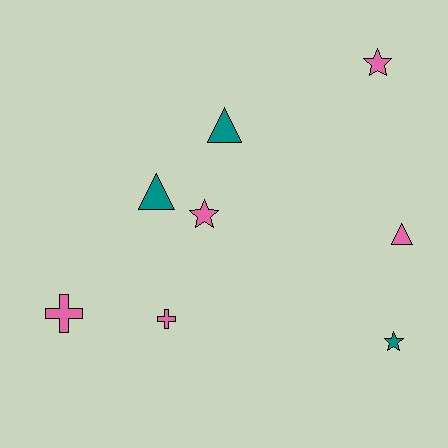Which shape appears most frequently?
Triangle, with 3 objects.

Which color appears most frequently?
Pink, with 5 objects.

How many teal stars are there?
There is 1 teal star.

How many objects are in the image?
There are 8 objects.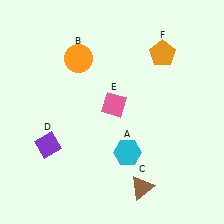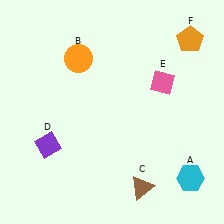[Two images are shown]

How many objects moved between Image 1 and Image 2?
3 objects moved between the two images.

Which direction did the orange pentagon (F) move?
The orange pentagon (F) moved right.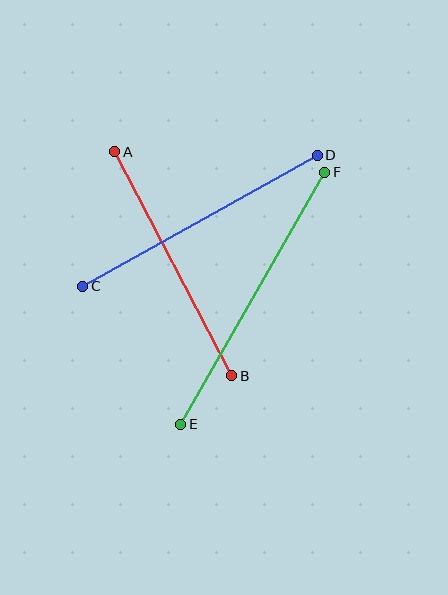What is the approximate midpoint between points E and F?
The midpoint is at approximately (253, 298) pixels.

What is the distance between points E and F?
The distance is approximately 290 pixels.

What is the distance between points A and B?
The distance is approximately 253 pixels.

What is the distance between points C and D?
The distance is approximately 268 pixels.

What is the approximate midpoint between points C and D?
The midpoint is at approximately (200, 221) pixels.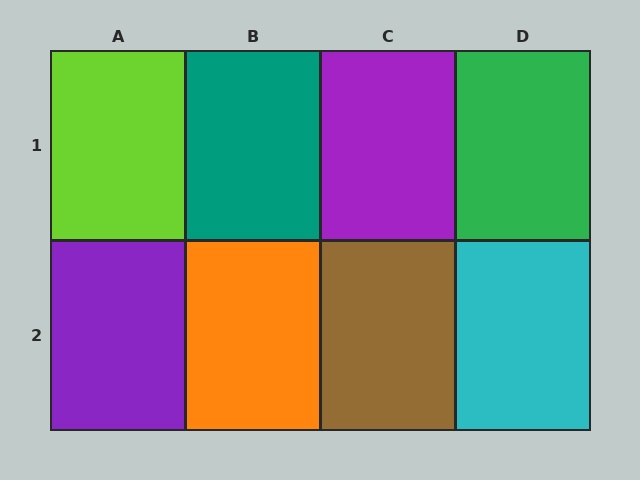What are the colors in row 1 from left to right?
Lime, teal, purple, green.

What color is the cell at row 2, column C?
Brown.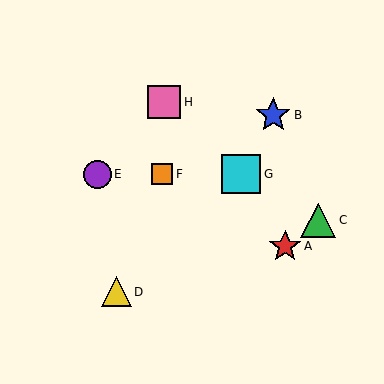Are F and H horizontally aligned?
No, F is at y≈174 and H is at y≈102.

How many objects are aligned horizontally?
3 objects (E, F, G) are aligned horizontally.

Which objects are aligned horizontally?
Objects E, F, G are aligned horizontally.